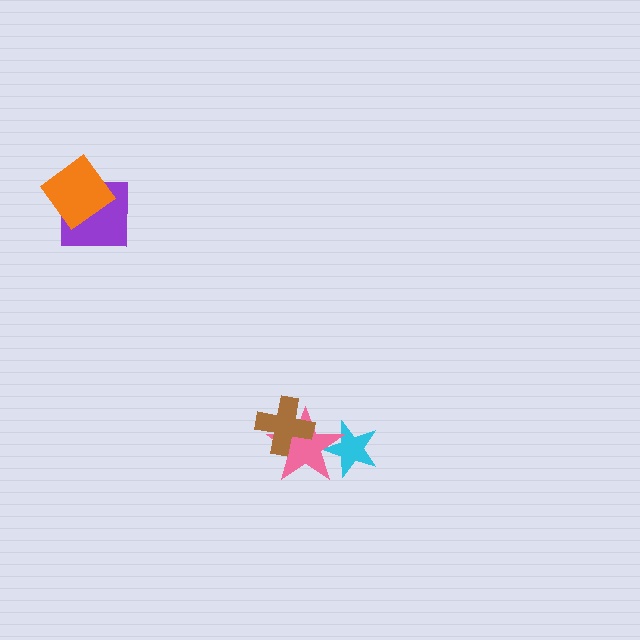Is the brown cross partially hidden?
No, no other shape covers it.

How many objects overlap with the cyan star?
1 object overlaps with the cyan star.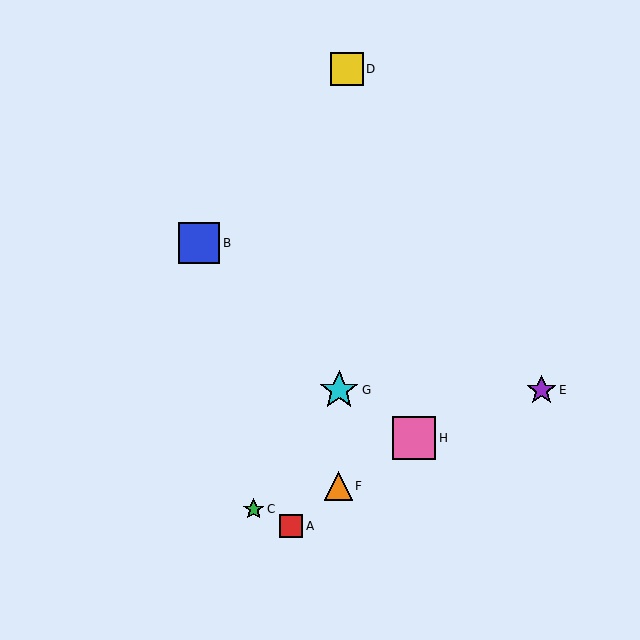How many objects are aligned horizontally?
2 objects (E, G) are aligned horizontally.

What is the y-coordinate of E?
Object E is at y≈390.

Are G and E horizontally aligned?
Yes, both are at y≈390.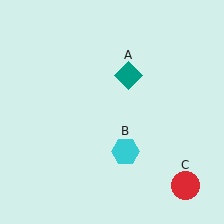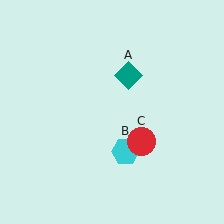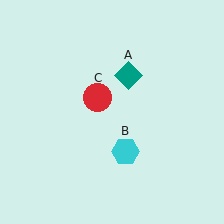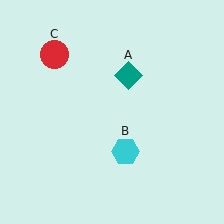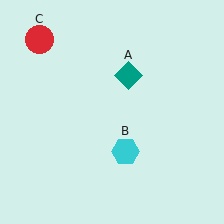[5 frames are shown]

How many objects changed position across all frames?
1 object changed position: red circle (object C).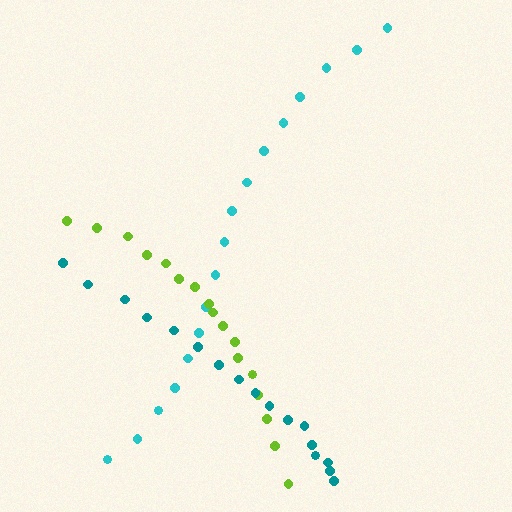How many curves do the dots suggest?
There are 3 distinct paths.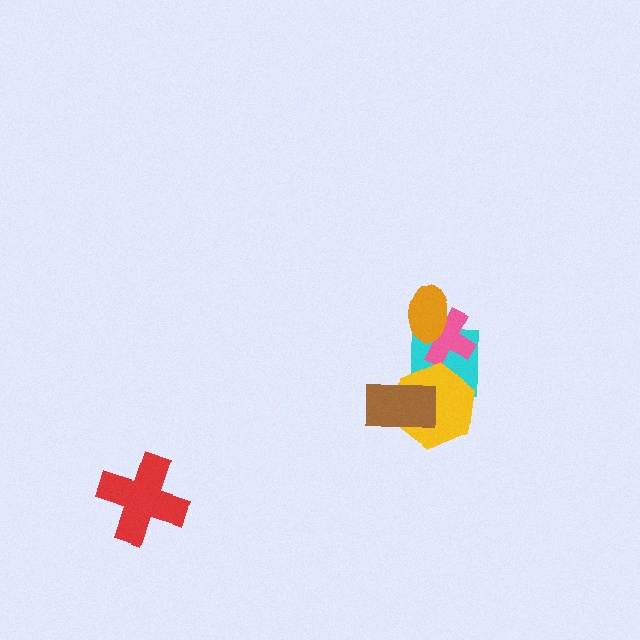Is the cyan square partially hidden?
Yes, it is partially covered by another shape.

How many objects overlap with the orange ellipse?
2 objects overlap with the orange ellipse.